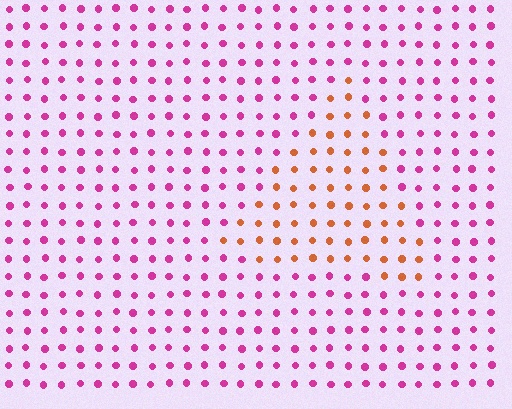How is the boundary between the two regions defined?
The boundary is defined purely by a slight shift in hue (about 58 degrees). Spacing, size, and orientation are identical on both sides.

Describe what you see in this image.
The image is filled with small magenta elements in a uniform arrangement. A triangle-shaped region is visible where the elements are tinted to a slightly different hue, forming a subtle color boundary.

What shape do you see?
I see a triangle.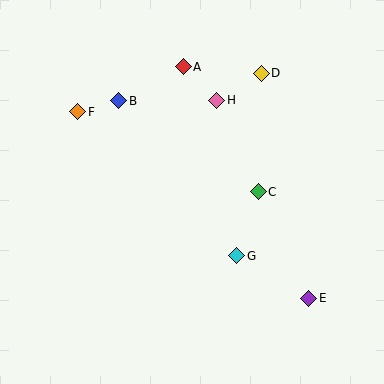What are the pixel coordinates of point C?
Point C is at (258, 192).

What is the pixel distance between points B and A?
The distance between B and A is 73 pixels.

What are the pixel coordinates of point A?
Point A is at (183, 67).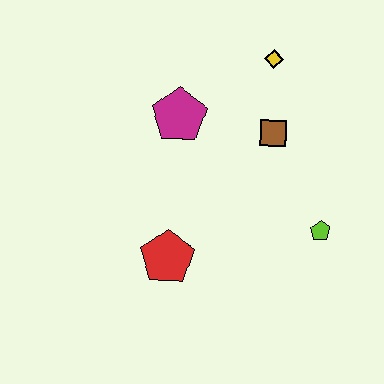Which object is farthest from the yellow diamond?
The red pentagon is farthest from the yellow diamond.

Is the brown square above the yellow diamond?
No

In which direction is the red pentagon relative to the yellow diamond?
The red pentagon is below the yellow diamond.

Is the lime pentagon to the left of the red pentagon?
No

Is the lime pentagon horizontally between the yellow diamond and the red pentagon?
No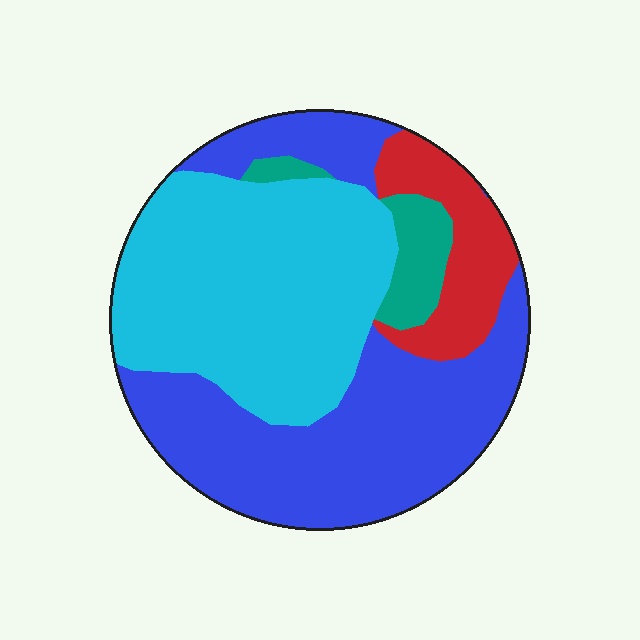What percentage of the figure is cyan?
Cyan takes up about two fifths (2/5) of the figure.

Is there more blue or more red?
Blue.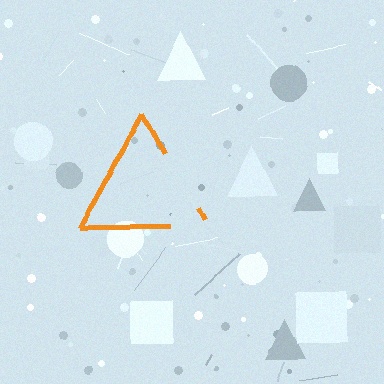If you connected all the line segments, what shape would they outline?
They would outline a triangle.